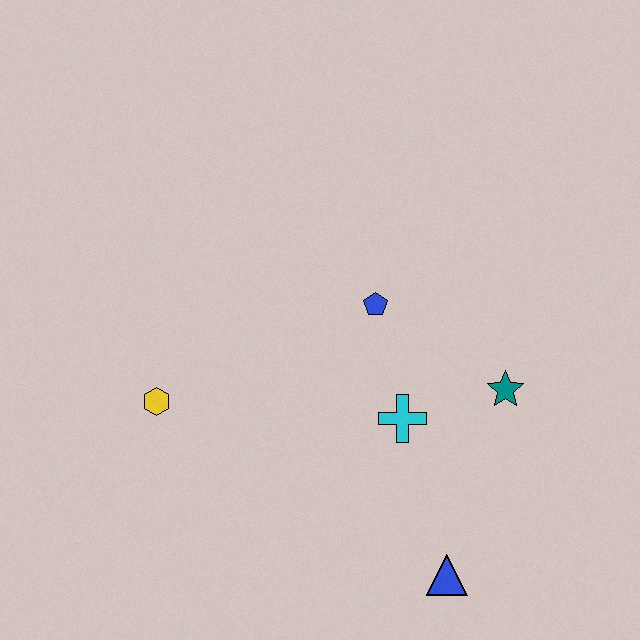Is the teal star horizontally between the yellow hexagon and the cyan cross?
No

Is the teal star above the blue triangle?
Yes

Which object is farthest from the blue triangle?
The yellow hexagon is farthest from the blue triangle.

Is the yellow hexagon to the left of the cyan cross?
Yes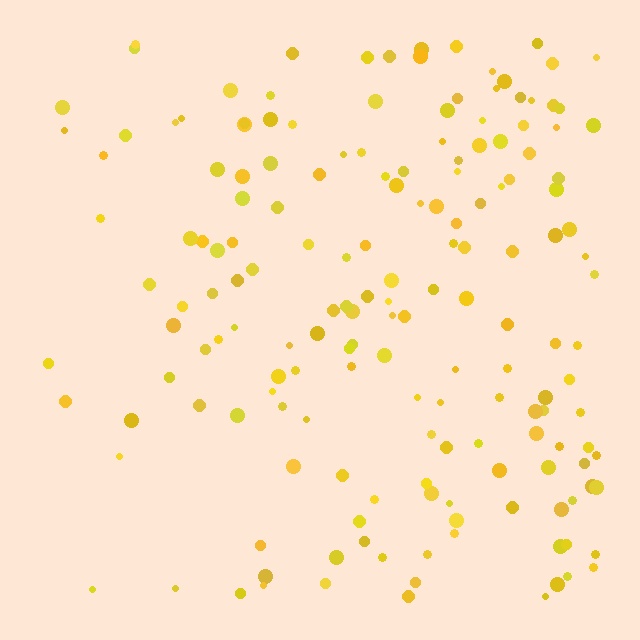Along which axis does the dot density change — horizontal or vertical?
Horizontal.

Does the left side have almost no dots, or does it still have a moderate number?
Still a moderate number, just noticeably fewer than the right.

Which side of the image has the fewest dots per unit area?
The left.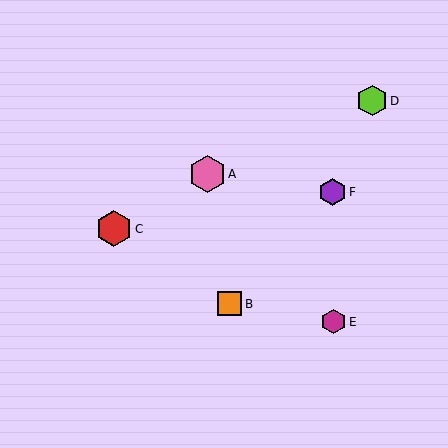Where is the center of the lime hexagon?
The center of the lime hexagon is at (372, 101).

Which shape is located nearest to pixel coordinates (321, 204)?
The purple hexagon (labeled F) at (332, 192) is nearest to that location.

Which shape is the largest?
The pink hexagon (labeled A) is the largest.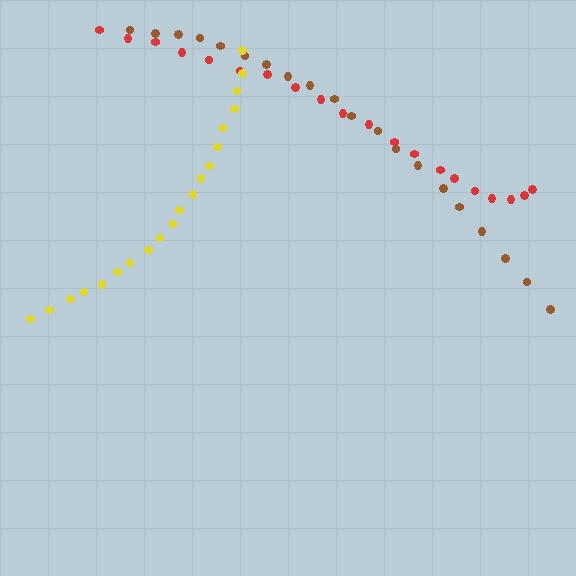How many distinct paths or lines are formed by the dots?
There are 3 distinct paths.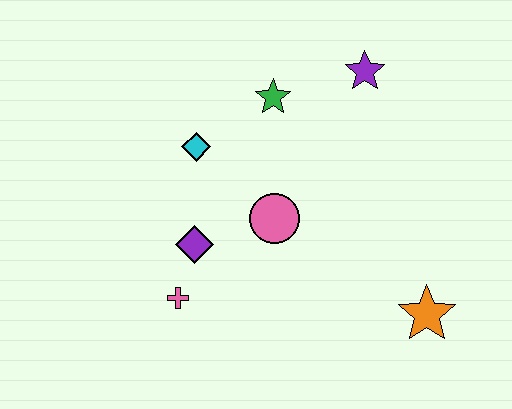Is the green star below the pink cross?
No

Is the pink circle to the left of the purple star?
Yes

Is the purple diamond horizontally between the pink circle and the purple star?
No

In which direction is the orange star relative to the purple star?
The orange star is below the purple star.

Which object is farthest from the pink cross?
The purple star is farthest from the pink cross.